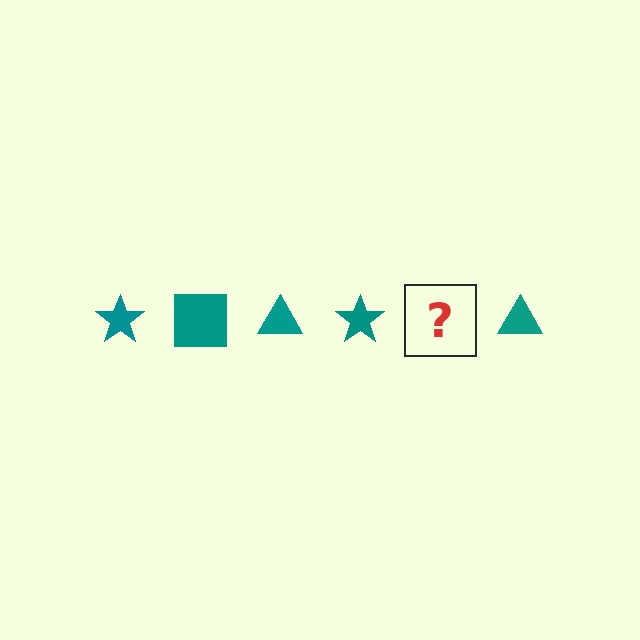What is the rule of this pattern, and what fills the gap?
The rule is that the pattern cycles through star, square, triangle shapes in teal. The gap should be filled with a teal square.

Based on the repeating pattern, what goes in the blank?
The blank should be a teal square.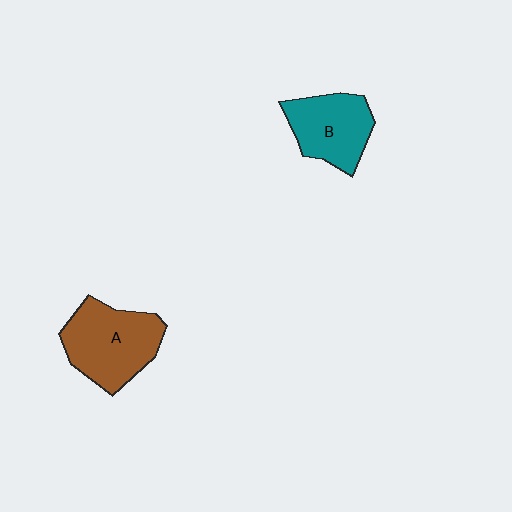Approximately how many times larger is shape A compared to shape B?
Approximately 1.3 times.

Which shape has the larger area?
Shape A (brown).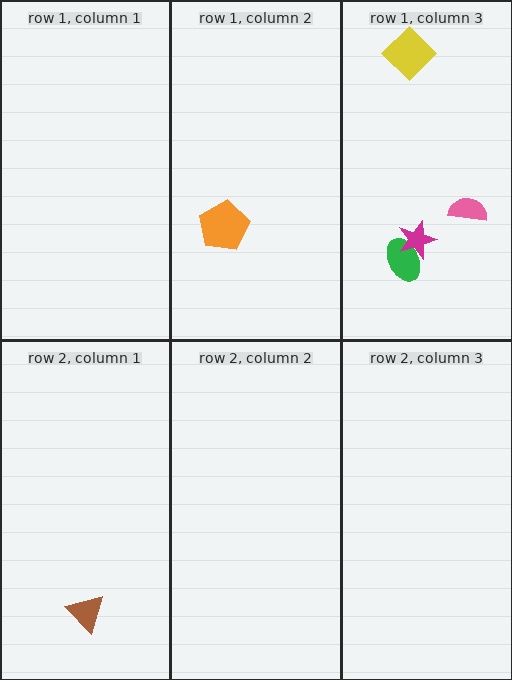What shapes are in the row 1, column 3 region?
The pink semicircle, the yellow diamond, the green ellipse, the magenta star.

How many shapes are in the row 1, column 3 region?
4.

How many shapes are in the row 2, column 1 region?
1.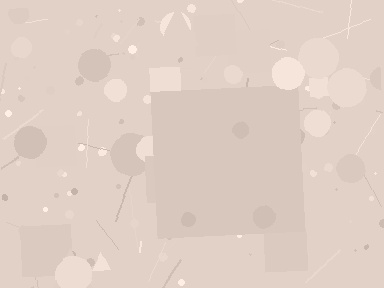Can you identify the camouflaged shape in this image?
The camouflaged shape is a square.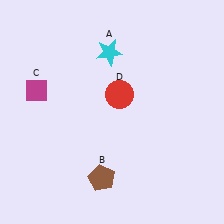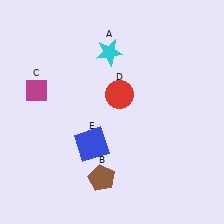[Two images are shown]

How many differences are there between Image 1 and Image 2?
There is 1 difference between the two images.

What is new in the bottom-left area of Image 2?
A blue square (E) was added in the bottom-left area of Image 2.